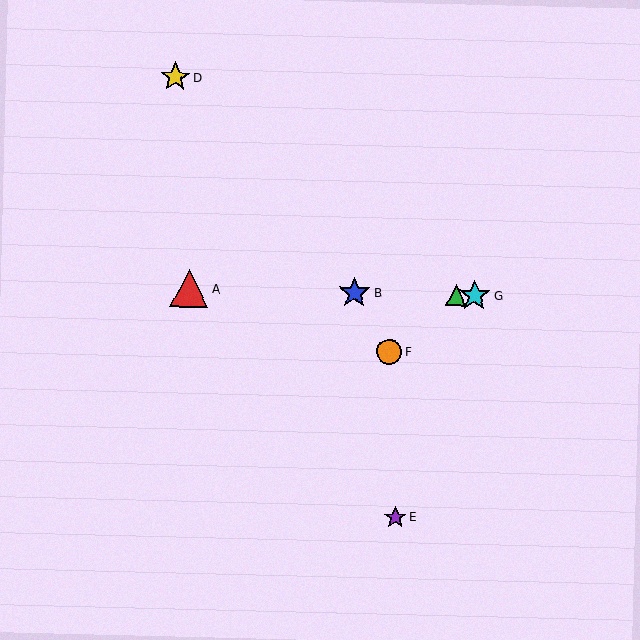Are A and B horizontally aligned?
Yes, both are at y≈289.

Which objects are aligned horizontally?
Objects A, B, C, G are aligned horizontally.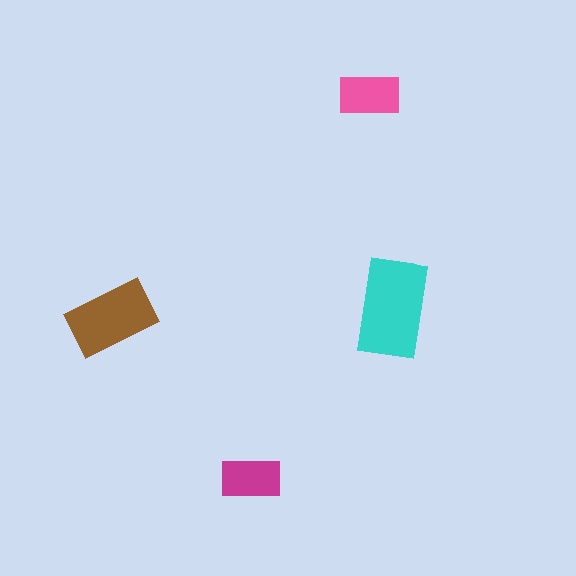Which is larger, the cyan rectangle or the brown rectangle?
The cyan one.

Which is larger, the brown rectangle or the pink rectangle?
The brown one.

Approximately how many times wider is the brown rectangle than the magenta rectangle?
About 1.5 times wider.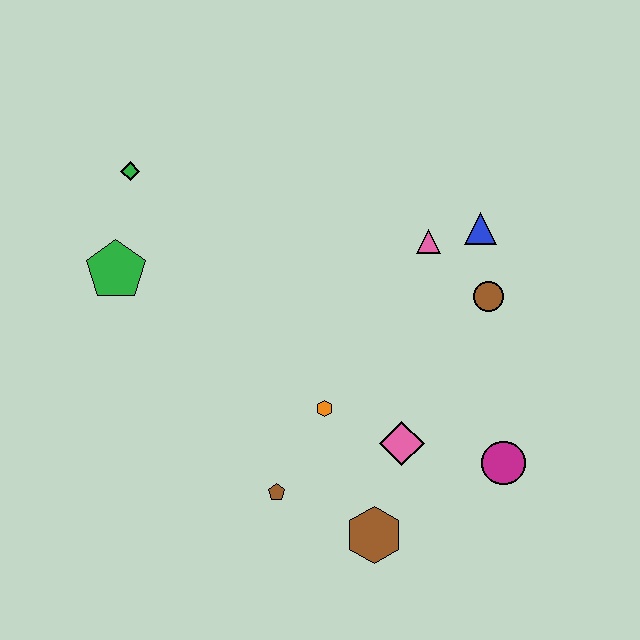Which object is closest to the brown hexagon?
The pink diamond is closest to the brown hexagon.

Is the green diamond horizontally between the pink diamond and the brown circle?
No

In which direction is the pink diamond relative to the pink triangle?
The pink diamond is below the pink triangle.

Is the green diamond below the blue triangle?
No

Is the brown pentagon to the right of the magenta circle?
No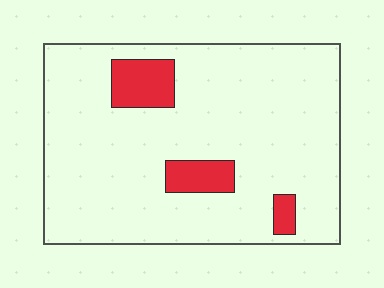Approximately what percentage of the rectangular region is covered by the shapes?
Approximately 10%.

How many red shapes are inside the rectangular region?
3.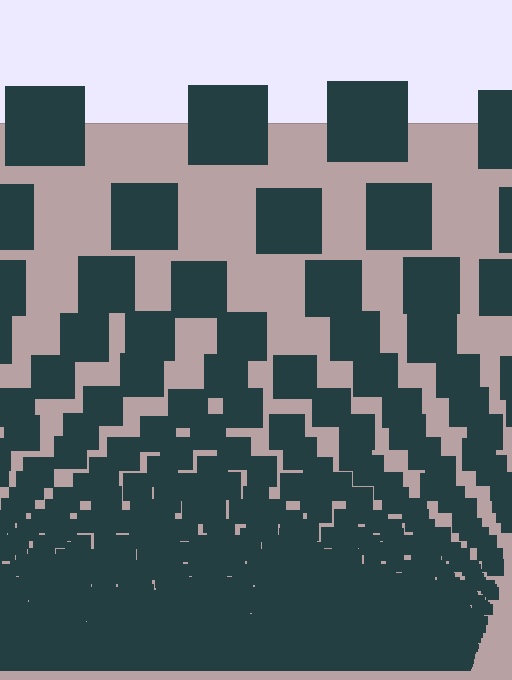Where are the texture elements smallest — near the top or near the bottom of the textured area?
Near the bottom.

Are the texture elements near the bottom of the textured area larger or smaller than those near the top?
Smaller. The gradient is inverted — elements near the bottom are smaller and denser.